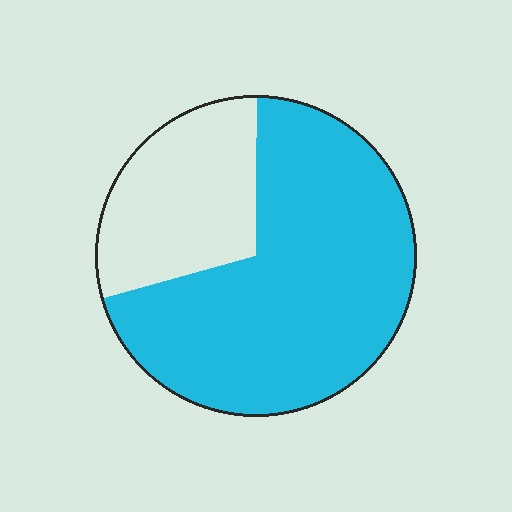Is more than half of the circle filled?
Yes.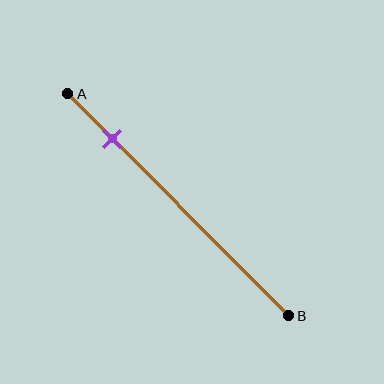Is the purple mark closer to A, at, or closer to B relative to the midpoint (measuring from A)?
The purple mark is closer to point A than the midpoint of segment AB.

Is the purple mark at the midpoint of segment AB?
No, the mark is at about 20% from A, not at the 50% midpoint.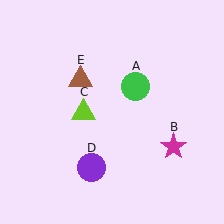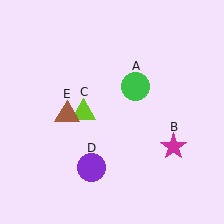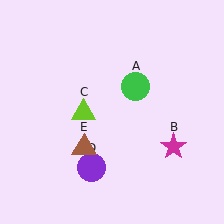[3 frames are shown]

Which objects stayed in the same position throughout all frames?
Green circle (object A) and magenta star (object B) and lime triangle (object C) and purple circle (object D) remained stationary.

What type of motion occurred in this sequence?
The brown triangle (object E) rotated counterclockwise around the center of the scene.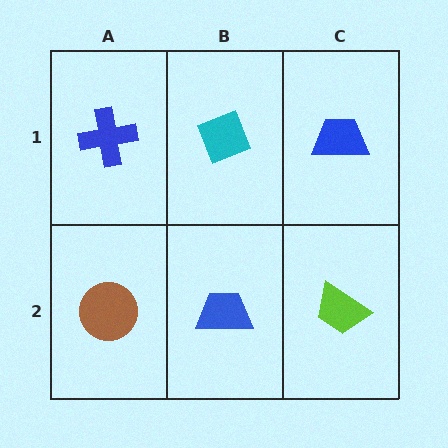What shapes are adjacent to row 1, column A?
A brown circle (row 2, column A), a cyan diamond (row 1, column B).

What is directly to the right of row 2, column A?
A blue trapezoid.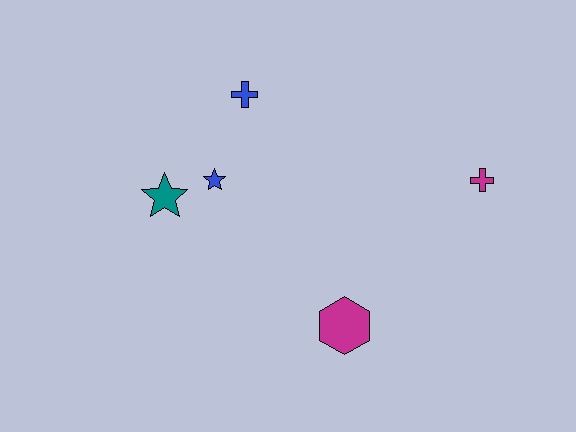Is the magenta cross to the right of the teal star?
Yes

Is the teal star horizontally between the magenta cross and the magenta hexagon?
No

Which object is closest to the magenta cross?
The magenta hexagon is closest to the magenta cross.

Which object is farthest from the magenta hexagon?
The blue cross is farthest from the magenta hexagon.